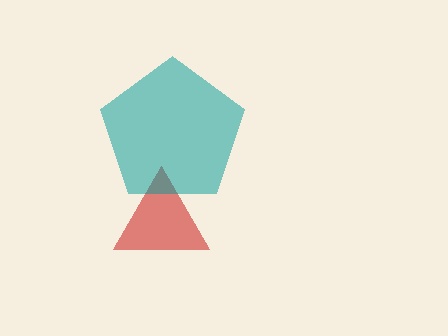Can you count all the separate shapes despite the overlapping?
Yes, there are 2 separate shapes.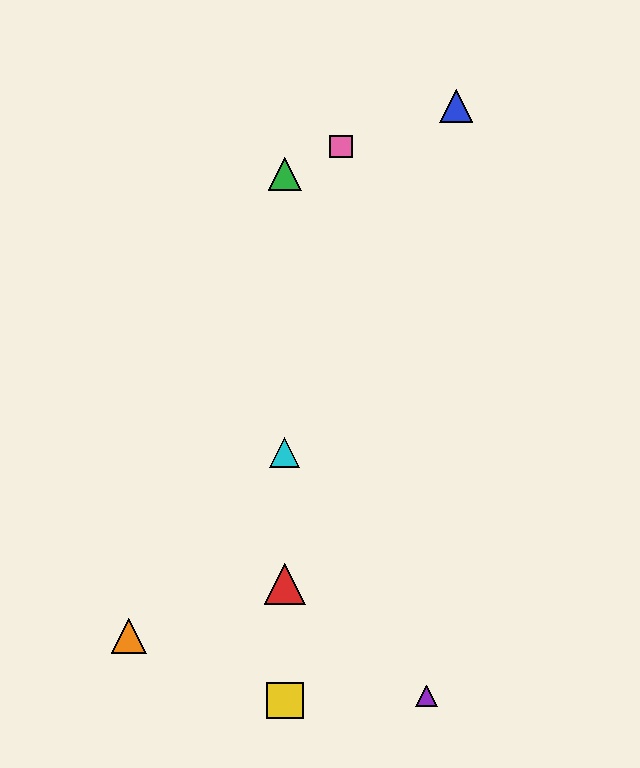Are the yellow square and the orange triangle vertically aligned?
No, the yellow square is at x≈285 and the orange triangle is at x≈129.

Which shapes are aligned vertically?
The red triangle, the green triangle, the yellow square, the cyan triangle are aligned vertically.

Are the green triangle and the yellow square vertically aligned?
Yes, both are at x≈285.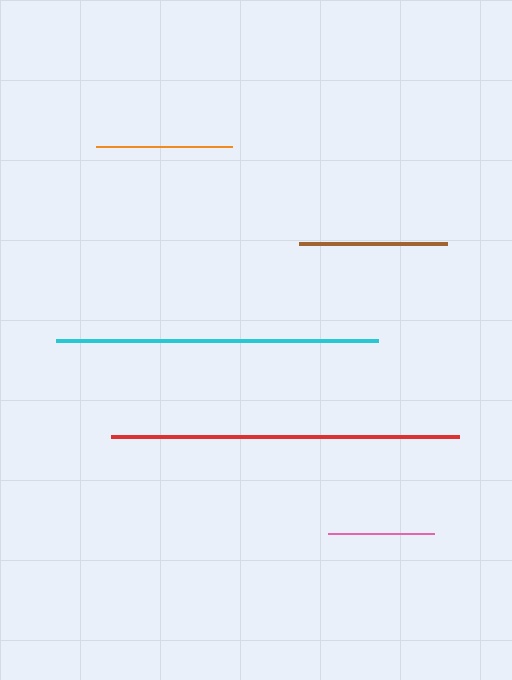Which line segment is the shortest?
The pink line is the shortest at approximately 106 pixels.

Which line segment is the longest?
The red line is the longest at approximately 348 pixels.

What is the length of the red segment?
The red segment is approximately 348 pixels long.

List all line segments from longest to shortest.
From longest to shortest: red, cyan, brown, orange, pink.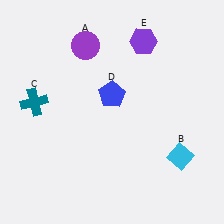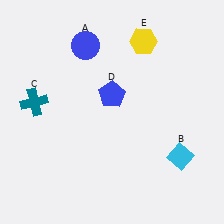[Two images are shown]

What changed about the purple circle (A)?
In Image 1, A is purple. In Image 2, it changed to blue.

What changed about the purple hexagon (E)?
In Image 1, E is purple. In Image 2, it changed to yellow.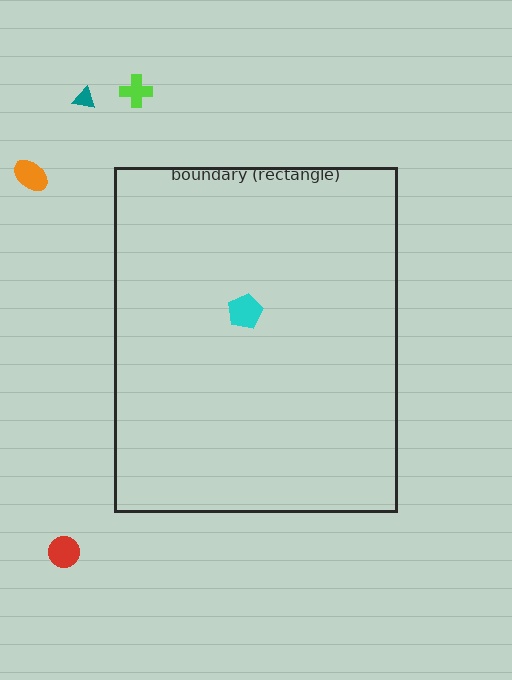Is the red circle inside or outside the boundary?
Outside.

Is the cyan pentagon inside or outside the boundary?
Inside.